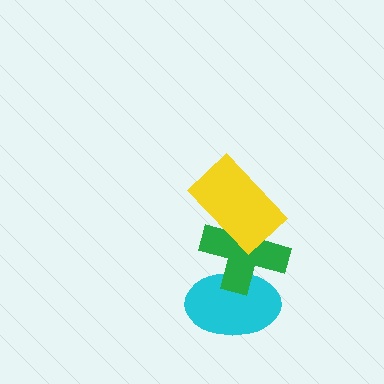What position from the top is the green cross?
The green cross is 2nd from the top.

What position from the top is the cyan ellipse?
The cyan ellipse is 3rd from the top.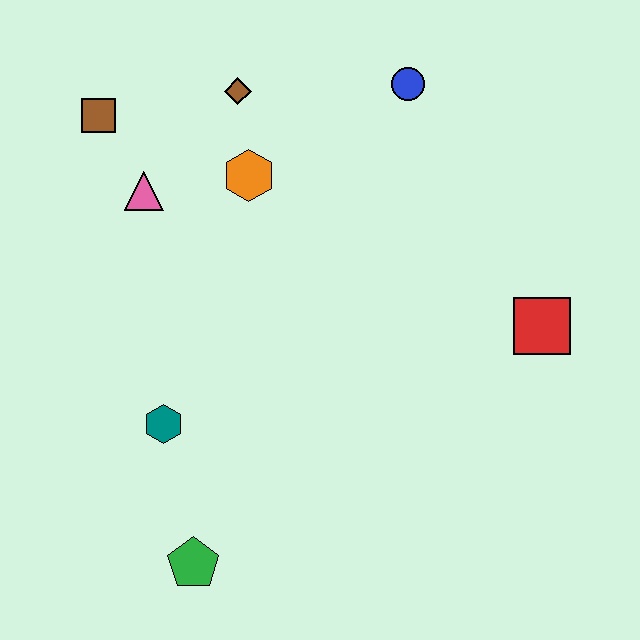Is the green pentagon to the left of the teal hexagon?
No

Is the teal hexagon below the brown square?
Yes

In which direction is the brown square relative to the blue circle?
The brown square is to the left of the blue circle.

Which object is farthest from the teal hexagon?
The blue circle is farthest from the teal hexagon.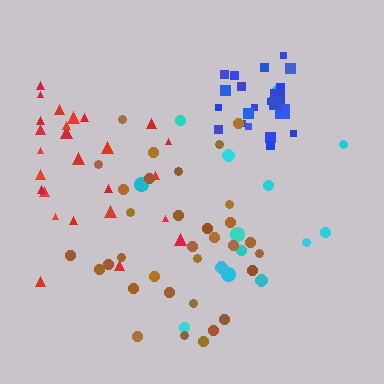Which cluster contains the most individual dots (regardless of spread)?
Brown (33).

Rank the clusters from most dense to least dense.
blue, brown, red, cyan.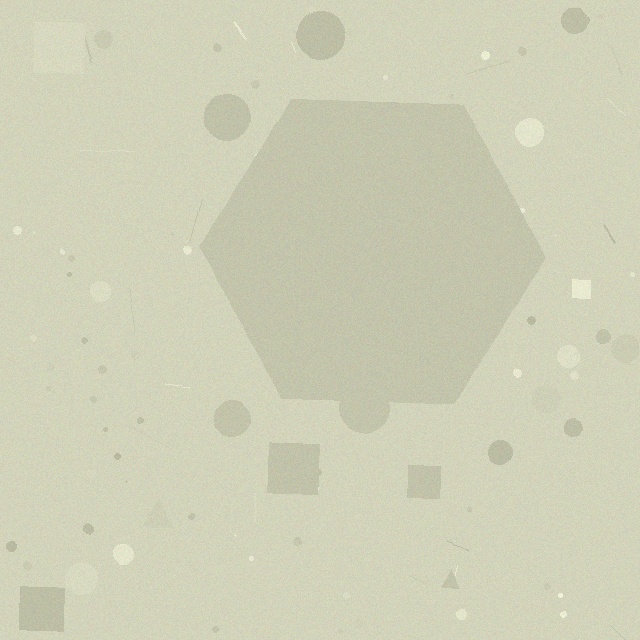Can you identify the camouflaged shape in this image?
The camouflaged shape is a hexagon.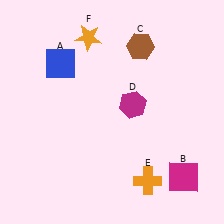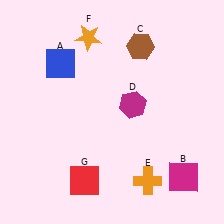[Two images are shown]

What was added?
A red square (G) was added in Image 2.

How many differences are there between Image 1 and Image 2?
There is 1 difference between the two images.